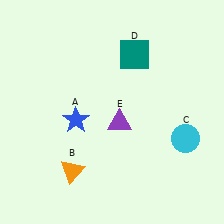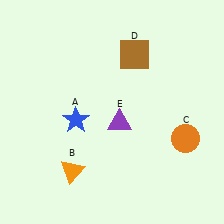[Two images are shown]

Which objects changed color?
C changed from cyan to orange. D changed from teal to brown.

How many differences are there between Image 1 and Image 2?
There are 2 differences between the two images.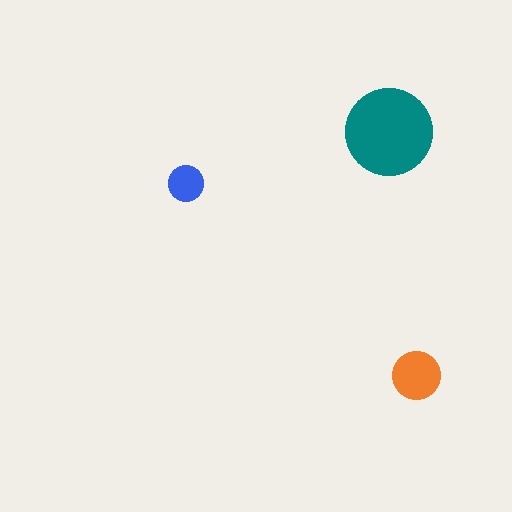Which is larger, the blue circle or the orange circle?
The orange one.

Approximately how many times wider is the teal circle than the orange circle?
About 2 times wider.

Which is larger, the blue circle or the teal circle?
The teal one.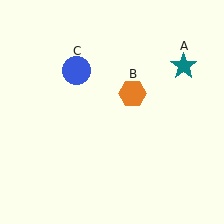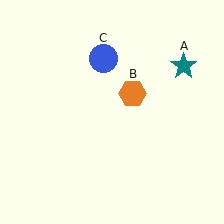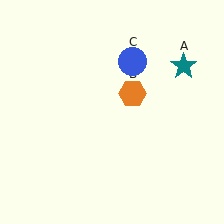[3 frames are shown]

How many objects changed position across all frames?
1 object changed position: blue circle (object C).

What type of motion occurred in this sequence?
The blue circle (object C) rotated clockwise around the center of the scene.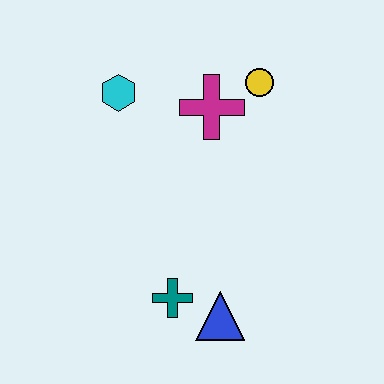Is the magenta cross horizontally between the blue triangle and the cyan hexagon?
Yes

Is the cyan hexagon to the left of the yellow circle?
Yes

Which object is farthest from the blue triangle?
The cyan hexagon is farthest from the blue triangle.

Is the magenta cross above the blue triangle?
Yes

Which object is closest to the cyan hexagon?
The magenta cross is closest to the cyan hexagon.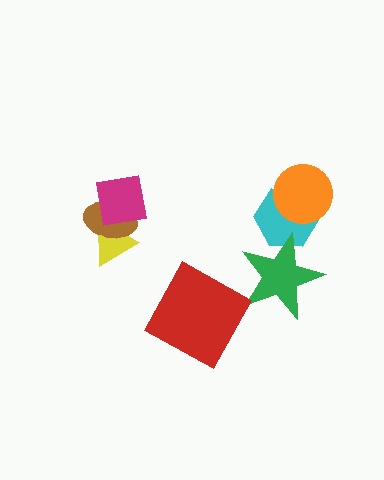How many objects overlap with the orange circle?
1 object overlaps with the orange circle.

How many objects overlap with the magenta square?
2 objects overlap with the magenta square.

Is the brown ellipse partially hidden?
Yes, it is partially covered by another shape.